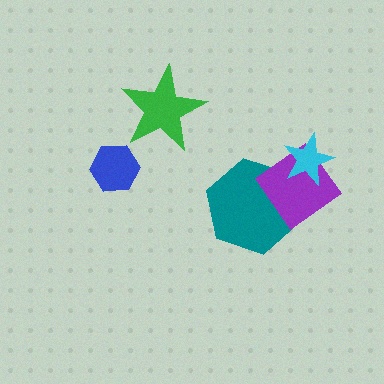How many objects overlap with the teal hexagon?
1 object overlaps with the teal hexagon.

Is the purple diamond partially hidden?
Yes, it is partially covered by another shape.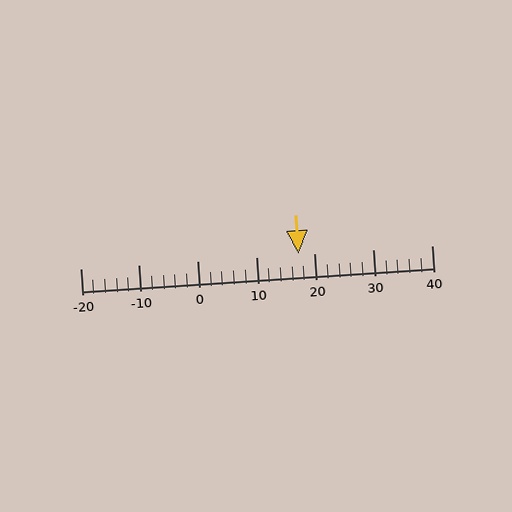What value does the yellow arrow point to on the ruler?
The yellow arrow points to approximately 17.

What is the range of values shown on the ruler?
The ruler shows values from -20 to 40.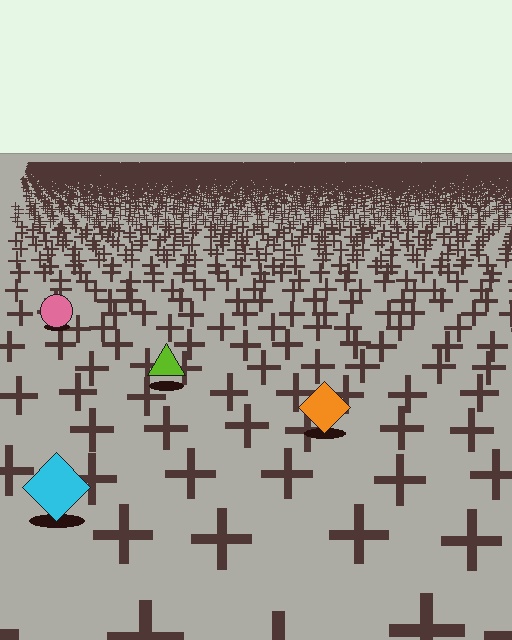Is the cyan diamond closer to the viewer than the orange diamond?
Yes. The cyan diamond is closer — you can tell from the texture gradient: the ground texture is coarser near it.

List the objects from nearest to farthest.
From nearest to farthest: the cyan diamond, the orange diamond, the lime triangle, the pink circle.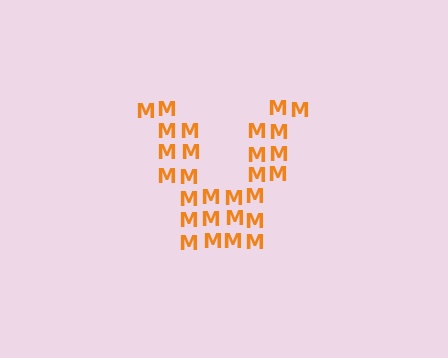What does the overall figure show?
The overall figure shows the letter V.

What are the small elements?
The small elements are letter M's.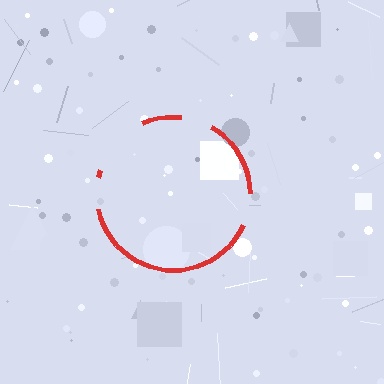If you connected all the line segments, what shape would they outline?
They would outline a circle.